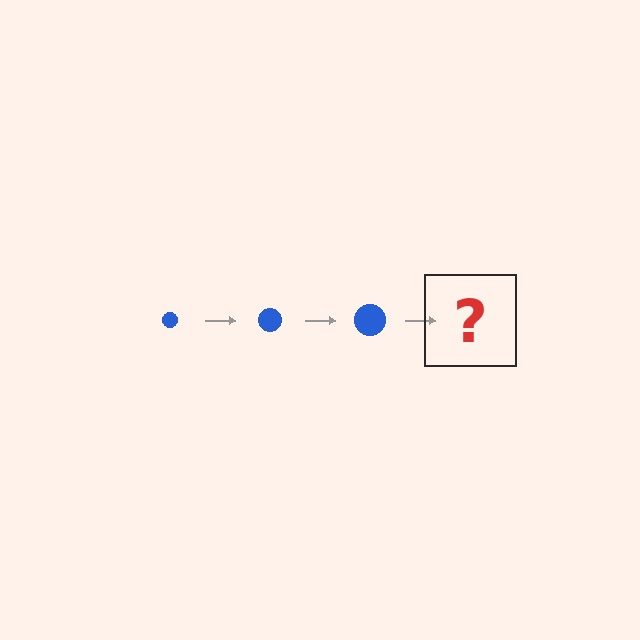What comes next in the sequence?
The next element should be a blue circle, larger than the previous one.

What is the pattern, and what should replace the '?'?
The pattern is that the circle gets progressively larger each step. The '?' should be a blue circle, larger than the previous one.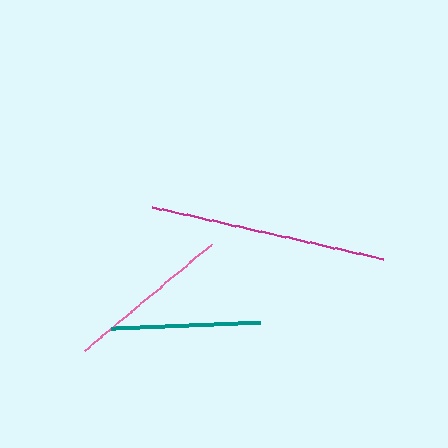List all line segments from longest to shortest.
From longest to shortest: magenta, pink, teal.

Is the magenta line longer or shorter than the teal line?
The magenta line is longer than the teal line.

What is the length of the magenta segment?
The magenta segment is approximately 236 pixels long.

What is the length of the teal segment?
The teal segment is approximately 149 pixels long.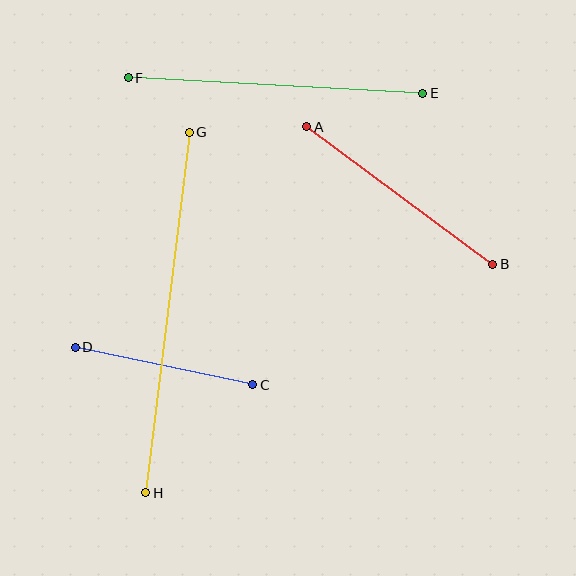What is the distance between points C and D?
The distance is approximately 182 pixels.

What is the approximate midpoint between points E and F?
The midpoint is at approximately (276, 86) pixels.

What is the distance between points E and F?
The distance is approximately 295 pixels.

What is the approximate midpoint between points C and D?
The midpoint is at approximately (164, 366) pixels.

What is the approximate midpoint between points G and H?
The midpoint is at approximately (167, 312) pixels.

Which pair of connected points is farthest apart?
Points G and H are farthest apart.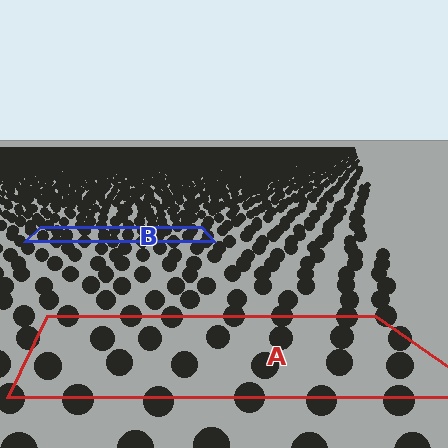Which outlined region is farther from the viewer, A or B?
Region B is farther from the viewer — the texture elements inside it appear smaller and more densely packed.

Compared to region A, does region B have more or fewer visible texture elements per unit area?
Region B has more texture elements per unit area — they are packed more densely because it is farther away.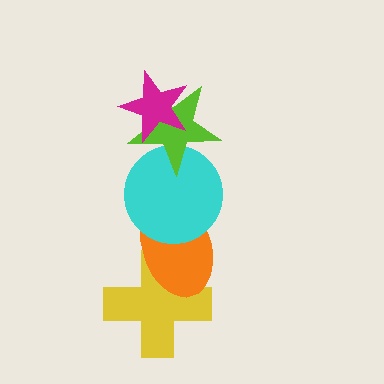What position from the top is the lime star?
The lime star is 2nd from the top.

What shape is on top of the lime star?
The magenta star is on top of the lime star.